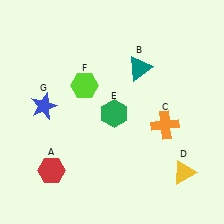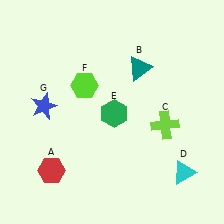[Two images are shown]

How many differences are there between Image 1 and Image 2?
There are 2 differences between the two images.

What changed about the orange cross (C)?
In Image 1, C is orange. In Image 2, it changed to lime.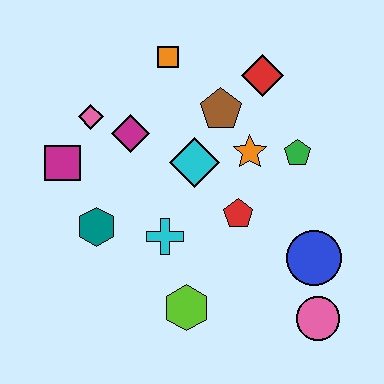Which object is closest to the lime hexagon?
The cyan cross is closest to the lime hexagon.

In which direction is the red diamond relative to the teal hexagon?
The red diamond is to the right of the teal hexagon.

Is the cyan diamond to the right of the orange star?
No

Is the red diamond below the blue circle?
No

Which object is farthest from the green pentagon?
The magenta square is farthest from the green pentagon.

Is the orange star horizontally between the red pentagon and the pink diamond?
No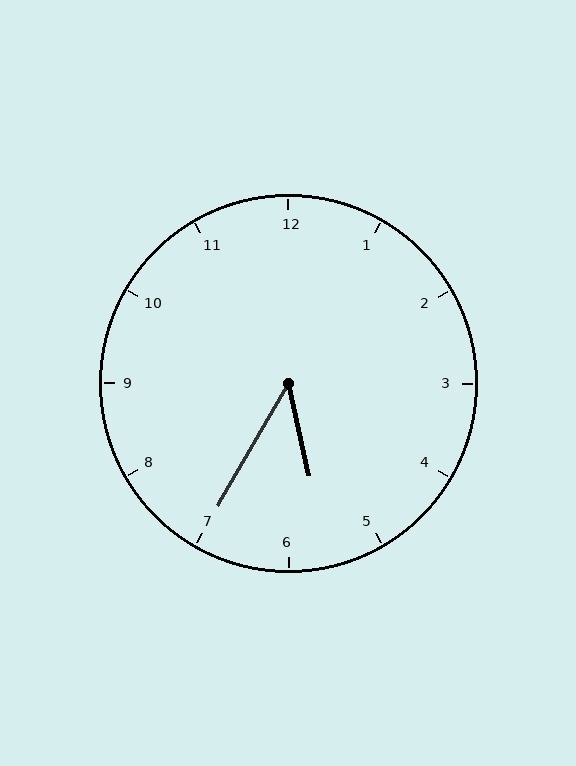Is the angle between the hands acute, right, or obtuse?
It is acute.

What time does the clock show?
5:35.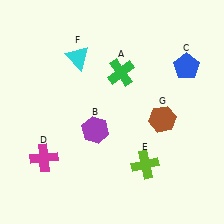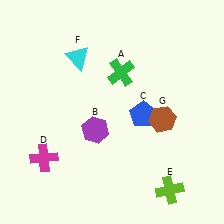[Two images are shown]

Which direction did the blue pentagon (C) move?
The blue pentagon (C) moved down.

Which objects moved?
The objects that moved are: the blue pentagon (C), the lime cross (E).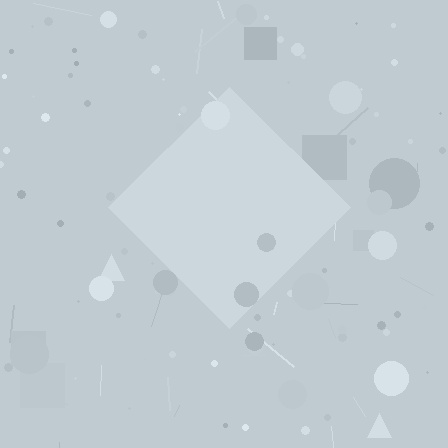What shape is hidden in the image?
A diamond is hidden in the image.